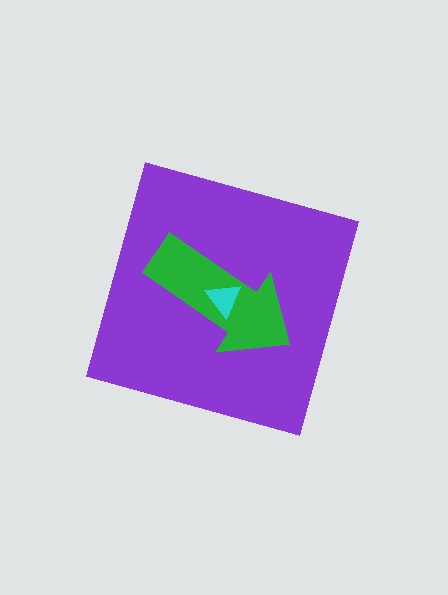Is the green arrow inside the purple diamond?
Yes.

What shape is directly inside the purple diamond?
The green arrow.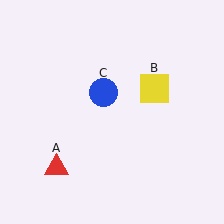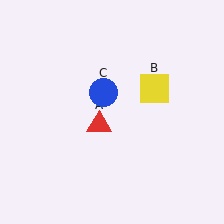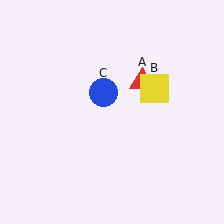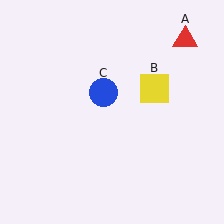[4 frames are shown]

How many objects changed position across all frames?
1 object changed position: red triangle (object A).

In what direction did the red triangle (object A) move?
The red triangle (object A) moved up and to the right.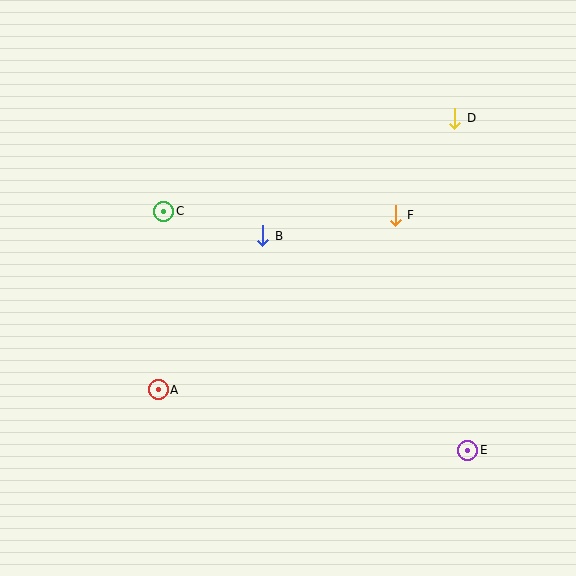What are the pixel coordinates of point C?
Point C is at (164, 211).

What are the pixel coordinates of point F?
Point F is at (395, 215).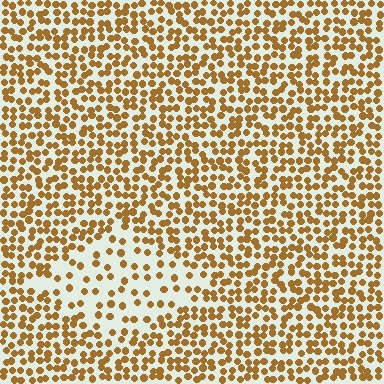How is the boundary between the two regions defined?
The boundary is defined by a change in element density (approximately 2.2x ratio). All elements are the same color, size, and shape.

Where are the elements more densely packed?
The elements are more densely packed outside the diamond boundary.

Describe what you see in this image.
The image contains small brown elements arranged at two different densities. A diamond-shaped region is visible where the elements are less densely packed than the surrounding area.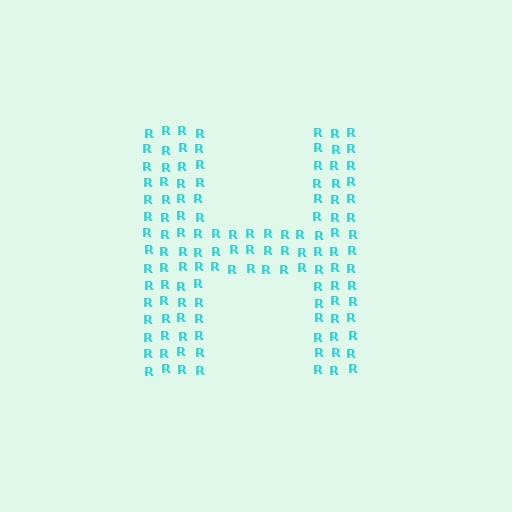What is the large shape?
The large shape is the letter H.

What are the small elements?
The small elements are letter R's.